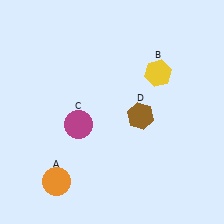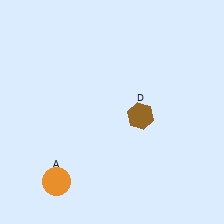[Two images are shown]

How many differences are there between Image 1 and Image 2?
There are 2 differences between the two images.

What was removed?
The magenta circle (C), the yellow hexagon (B) were removed in Image 2.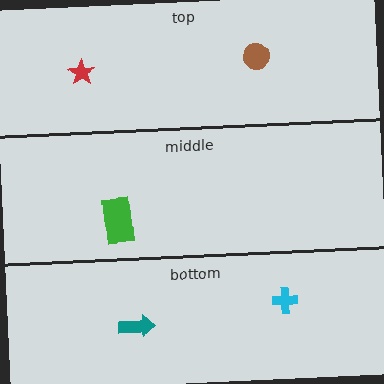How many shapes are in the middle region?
1.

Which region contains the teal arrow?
The bottom region.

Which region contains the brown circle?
The top region.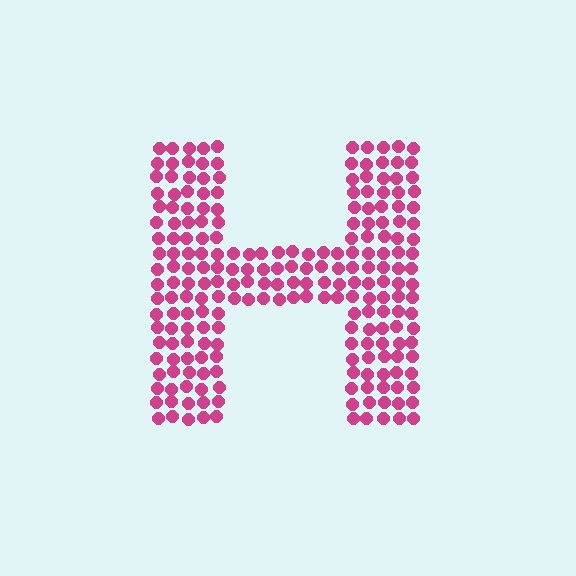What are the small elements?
The small elements are circles.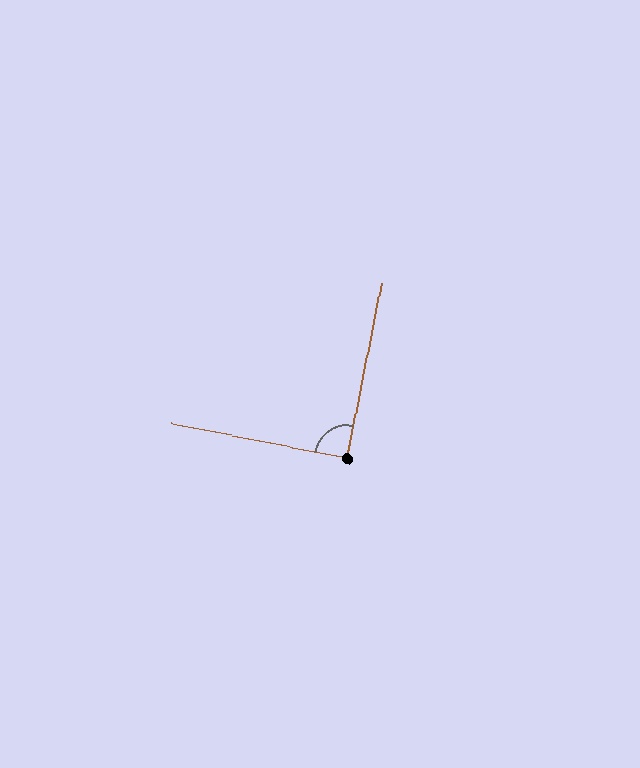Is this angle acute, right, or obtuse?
It is approximately a right angle.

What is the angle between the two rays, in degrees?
Approximately 90 degrees.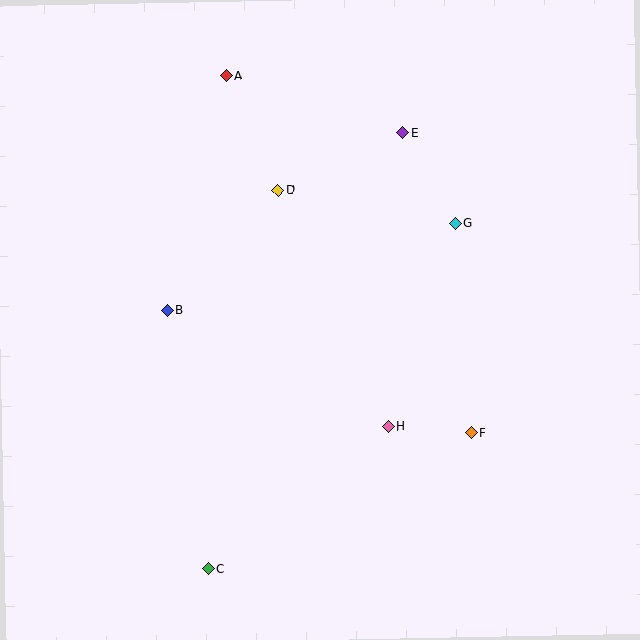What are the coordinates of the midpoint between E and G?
The midpoint between E and G is at (429, 178).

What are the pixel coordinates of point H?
Point H is at (388, 426).